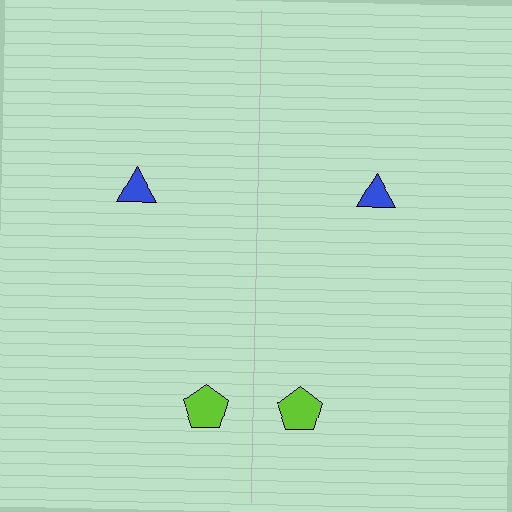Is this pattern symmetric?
Yes, this pattern has bilateral (reflection) symmetry.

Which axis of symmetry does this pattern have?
The pattern has a vertical axis of symmetry running through the center of the image.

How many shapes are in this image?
There are 4 shapes in this image.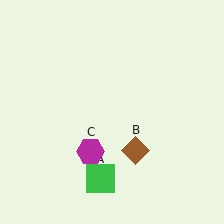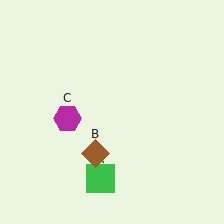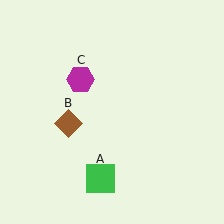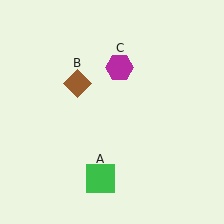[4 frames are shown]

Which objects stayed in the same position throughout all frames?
Green square (object A) remained stationary.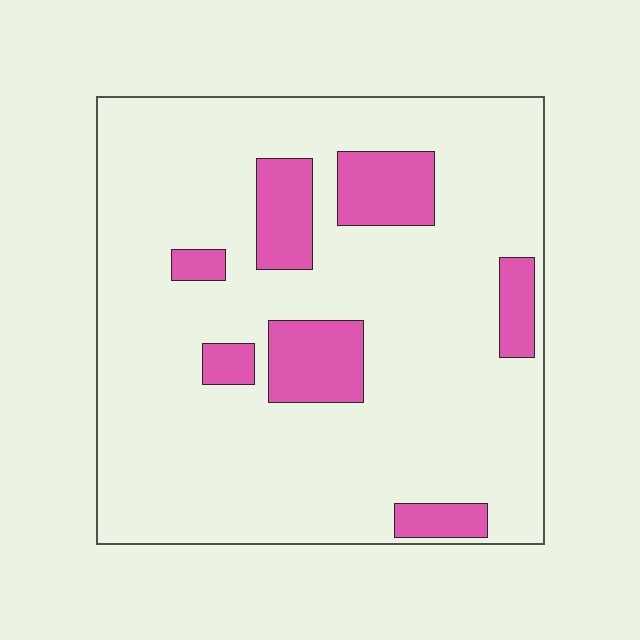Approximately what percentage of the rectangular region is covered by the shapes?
Approximately 15%.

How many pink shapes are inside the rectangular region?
7.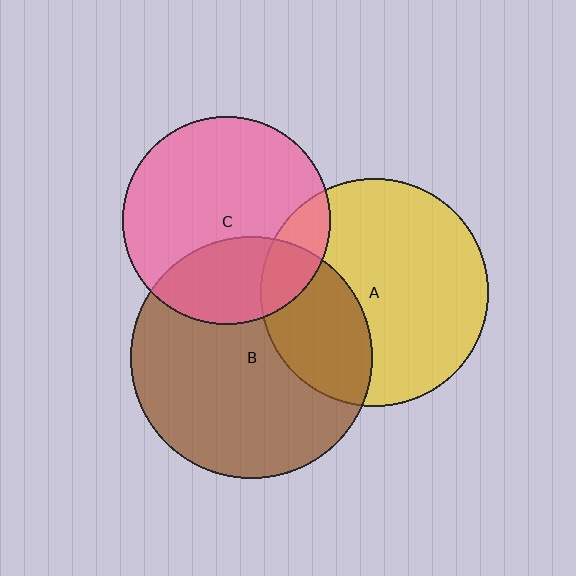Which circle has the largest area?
Circle B (brown).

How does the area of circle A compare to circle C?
Approximately 1.2 times.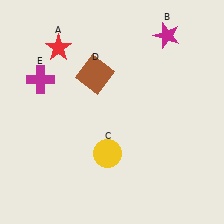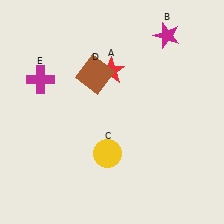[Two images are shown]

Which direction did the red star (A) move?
The red star (A) moved right.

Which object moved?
The red star (A) moved right.